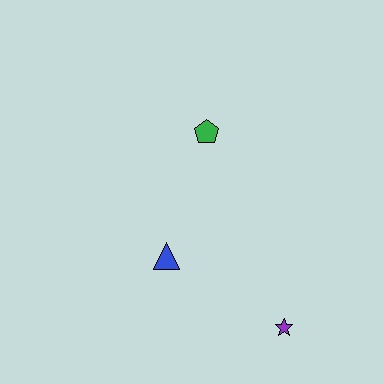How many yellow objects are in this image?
There are no yellow objects.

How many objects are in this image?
There are 3 objects.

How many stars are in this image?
There is 1 star.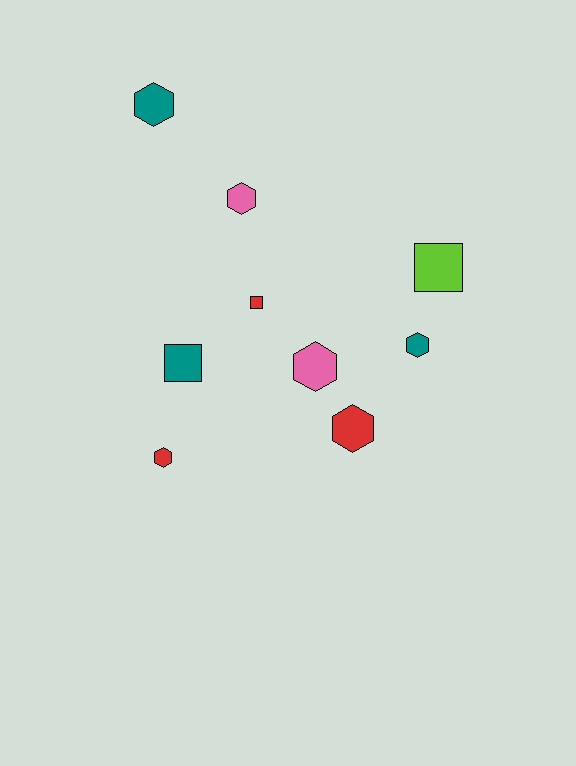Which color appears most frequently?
Teal, with 3 objects.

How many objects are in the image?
There are 9 objects.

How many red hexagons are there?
There are 2 red hexagons.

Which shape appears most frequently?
Hexagon, with 6 objects.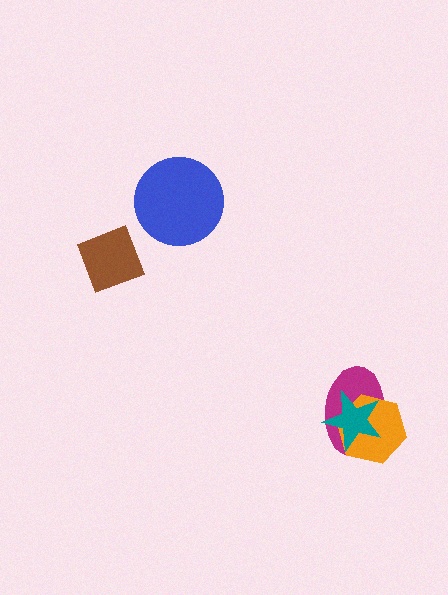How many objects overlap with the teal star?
2 objects overlap with the teal star.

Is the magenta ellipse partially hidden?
Yes, it is partially covered by another shape.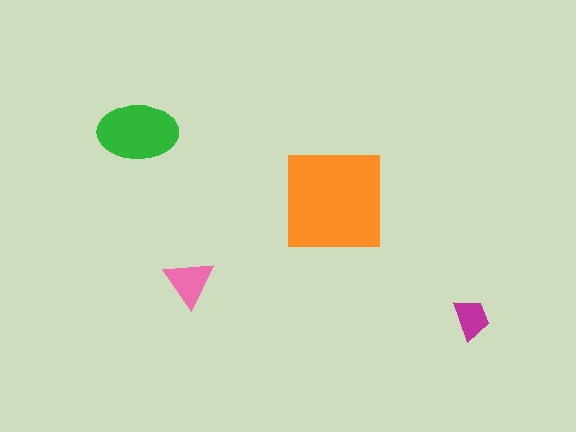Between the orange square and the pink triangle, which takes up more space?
The orange square.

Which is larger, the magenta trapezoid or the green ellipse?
The green ellipse.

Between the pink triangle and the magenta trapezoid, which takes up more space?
The pink triangle.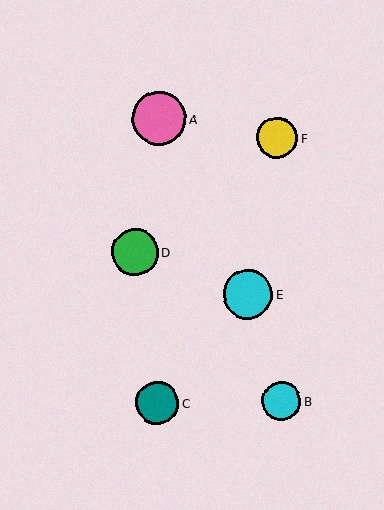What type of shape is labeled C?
Shape C is a teal circle.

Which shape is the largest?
The pink circle (labeled A) is the largest.